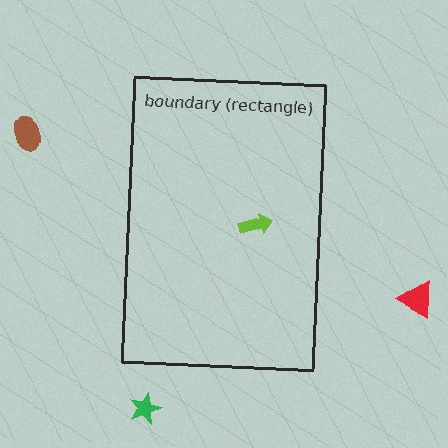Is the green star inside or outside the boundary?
Outside.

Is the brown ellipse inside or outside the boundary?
Outside.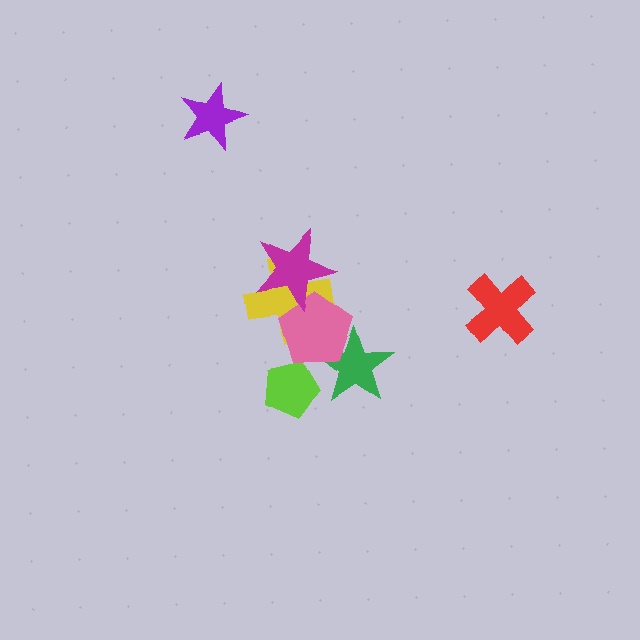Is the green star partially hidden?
Yes, it is partially covered by another shape.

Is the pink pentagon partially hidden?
Yes, it is partially covered by another shape.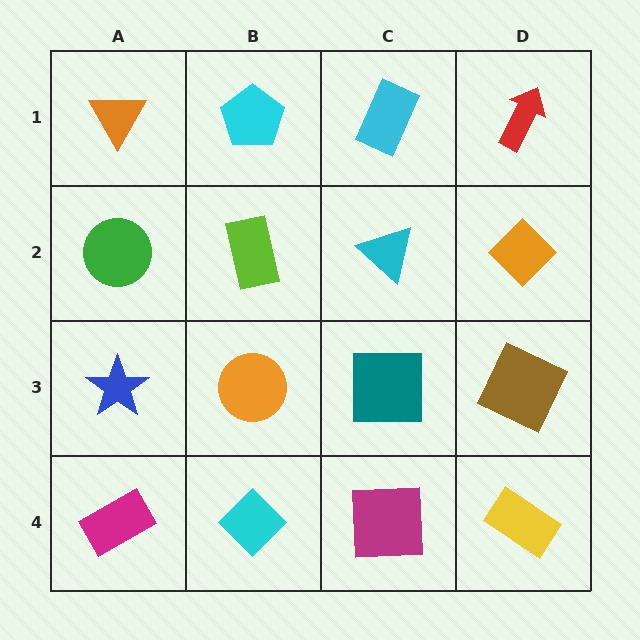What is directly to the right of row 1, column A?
A cyan pentagon.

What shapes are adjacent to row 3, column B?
A lime rectangle (row 2, column B), a cyan diamond (row 4, column B), a blue star (row 3, column A), a teal square (row 3, column C).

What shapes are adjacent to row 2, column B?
A cyan pentagon (row 1, column B), an orange circle (row 3, column B), a green circle (row 2, column A), a cyan triangle (row 2, column C).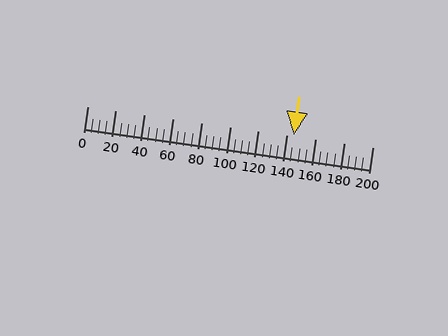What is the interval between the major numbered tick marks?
The major tick marks are spaced 20 units apart.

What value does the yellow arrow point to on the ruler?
The yellow arrow points to approximately 145.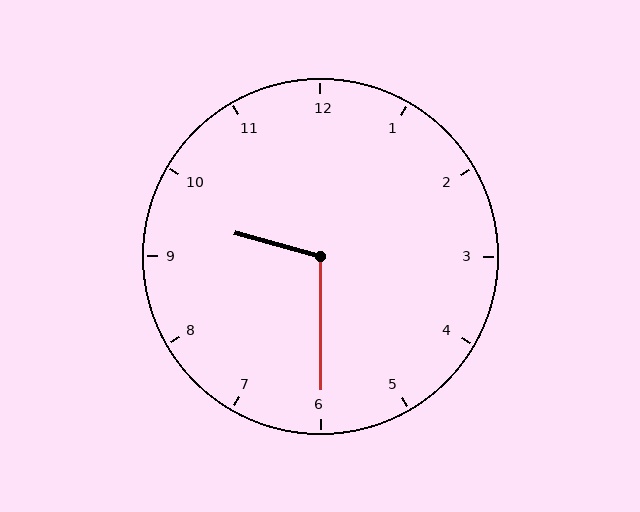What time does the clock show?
9:30.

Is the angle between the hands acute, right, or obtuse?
It is obtuse.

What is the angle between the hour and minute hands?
Approximately 105 degrees.